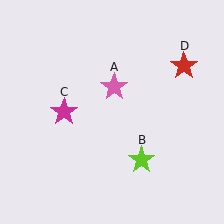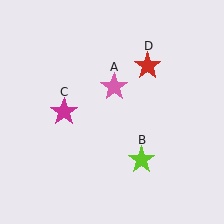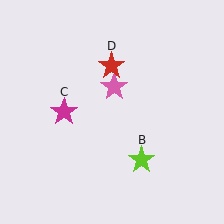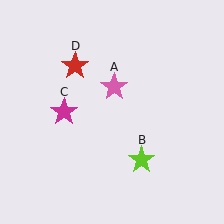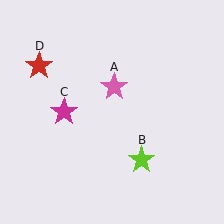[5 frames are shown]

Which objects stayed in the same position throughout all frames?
Pink star (object A) and lime star (object B) and magenta star (object C) remained stationary.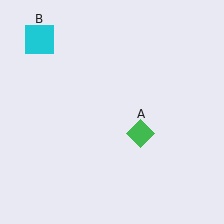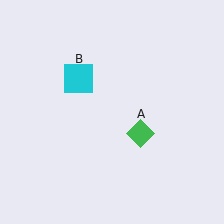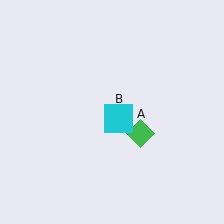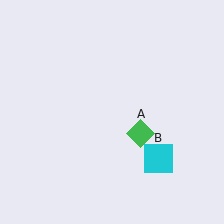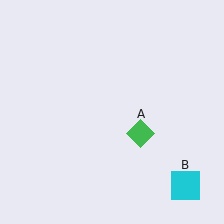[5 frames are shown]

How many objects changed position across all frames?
1 object changed position: cyan square (object B).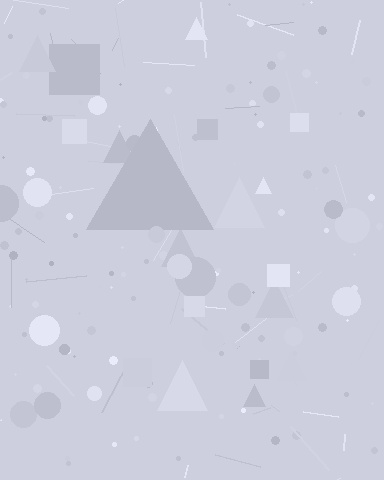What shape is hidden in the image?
A triangle is hidden in the image.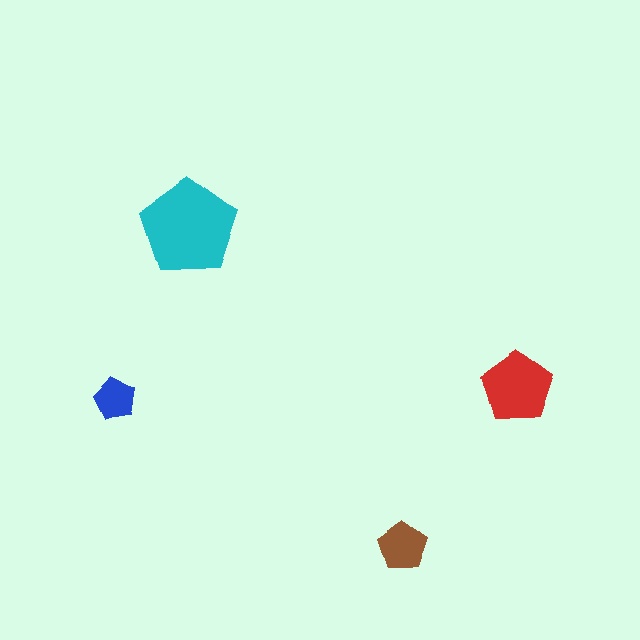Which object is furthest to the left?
The blue pentagon is leftmost.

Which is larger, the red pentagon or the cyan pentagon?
The cyan one.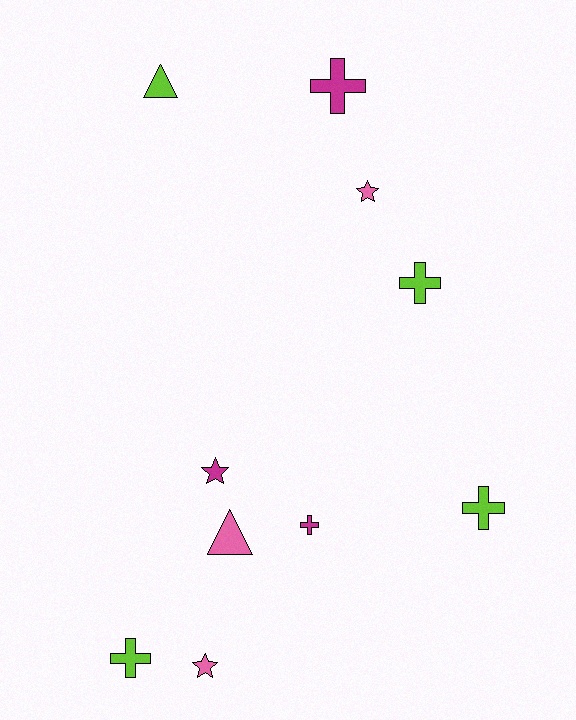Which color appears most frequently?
Lime, with 4 objects.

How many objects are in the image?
There are 10 objects.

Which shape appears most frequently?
Cross, with 5 objects.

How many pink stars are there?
There are 2 pink stars.